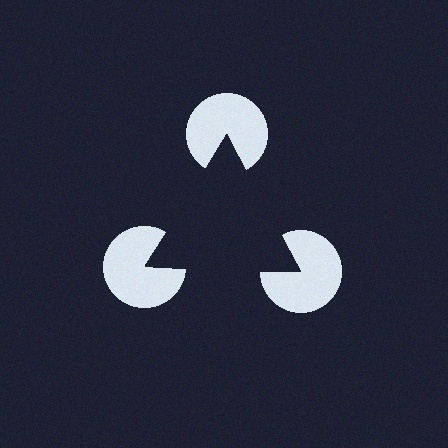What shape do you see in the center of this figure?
An illusory triangle — its edges are inferred from the aligned wedge cuts in the pac-man discs, not physically drawn.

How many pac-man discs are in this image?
There are 3 — one at each vertex of the illusory triangle.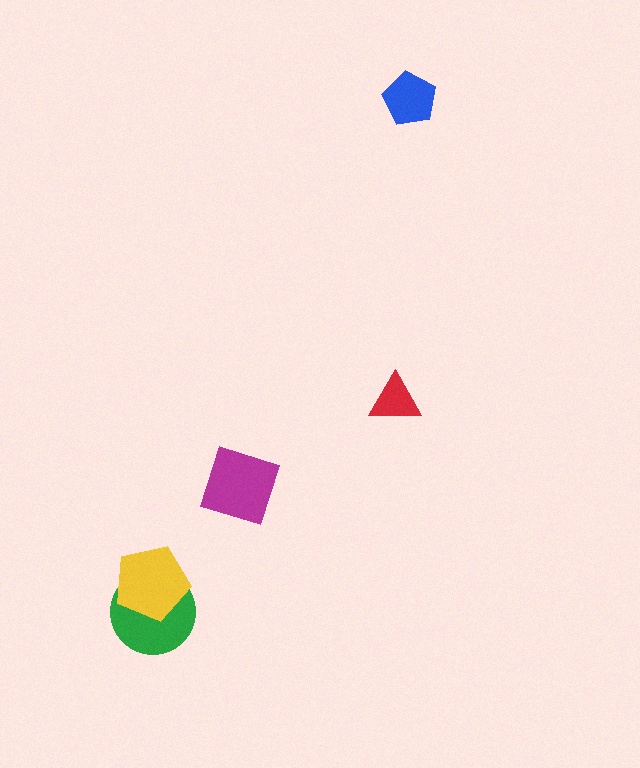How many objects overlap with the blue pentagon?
0 objects overlap with the blue pentagon.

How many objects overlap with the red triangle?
0 objects overlap with the red triangle.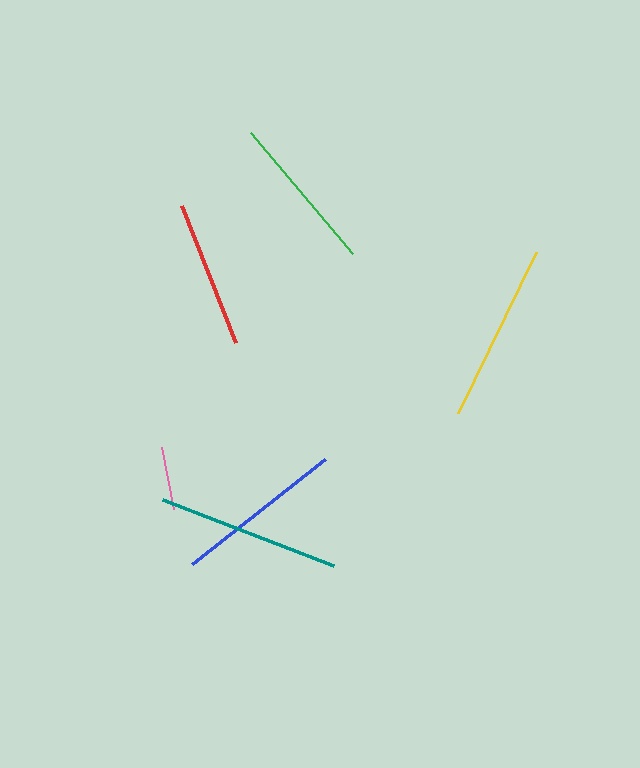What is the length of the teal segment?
The teal segment is approximately 183 pixels long.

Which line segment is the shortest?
The pink line is the shortest at approximately 63 pixels.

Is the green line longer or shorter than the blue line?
The blue line is longer than the green line.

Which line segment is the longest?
The teal line is the longest at approximately 183 pixels.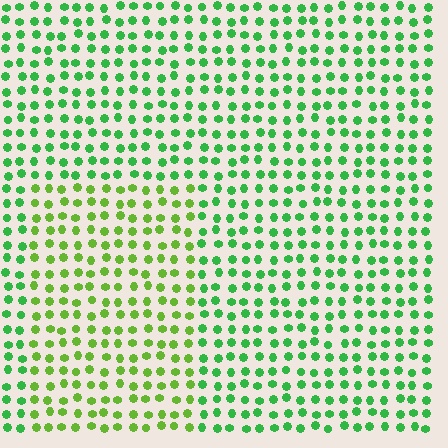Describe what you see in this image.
The image is filled with small green elements in a uniform arrangement. A rectangle-shaped region is visible where the elements are tinted to a slightly different hue, forming a subtle color boundary.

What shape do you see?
I see a rectangle.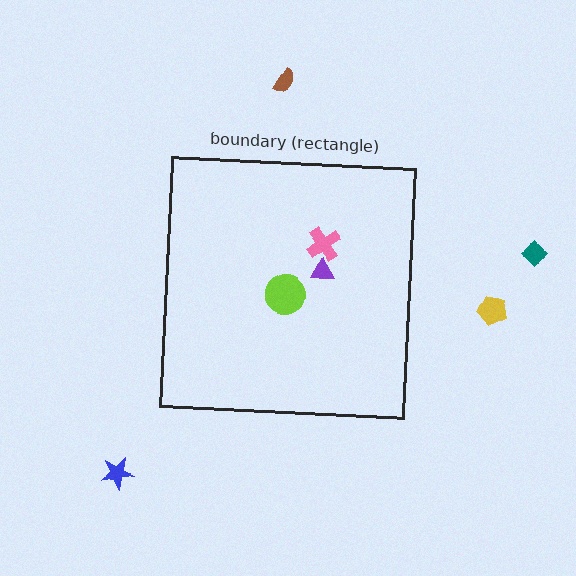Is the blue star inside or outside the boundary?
Outside.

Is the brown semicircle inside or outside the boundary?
Outside.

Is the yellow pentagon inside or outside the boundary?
Outside.